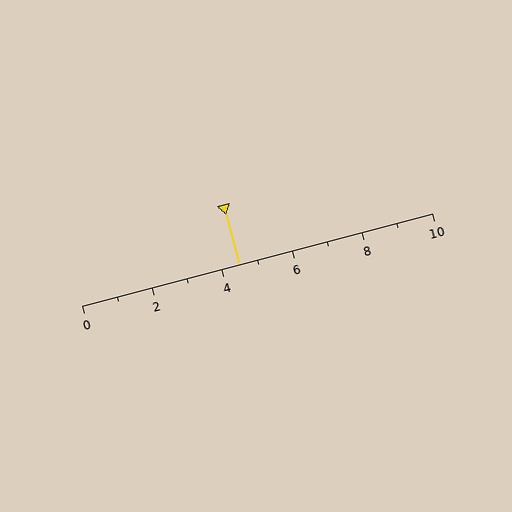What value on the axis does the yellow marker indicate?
The marker indicates approximately 4.5.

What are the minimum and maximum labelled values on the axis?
The axis runs from 0 to 10.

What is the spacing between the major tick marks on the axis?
The major ticks are spaced 2 apart.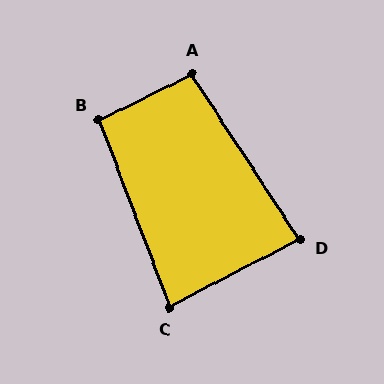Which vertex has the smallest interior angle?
C, at approximately 83 degrees.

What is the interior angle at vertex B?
Approximately 96 degrees (obtuse).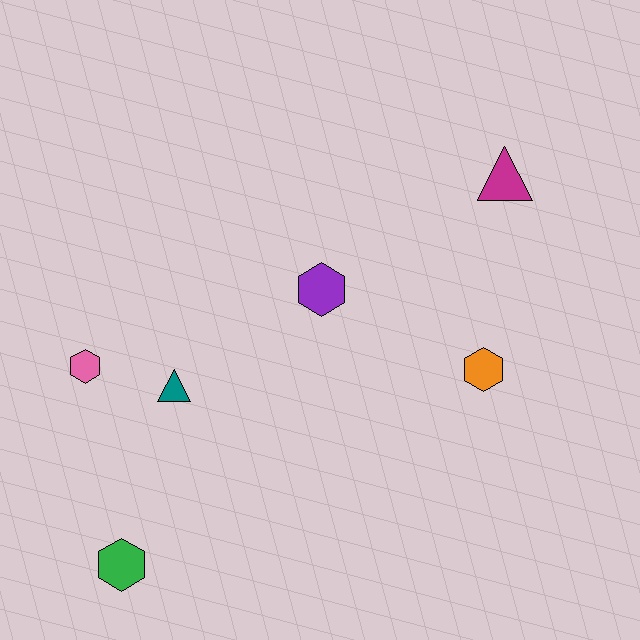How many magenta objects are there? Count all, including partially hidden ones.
There is 1 magenta object.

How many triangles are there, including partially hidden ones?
There are 2 triangles.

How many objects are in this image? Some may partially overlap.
There are 6 objects.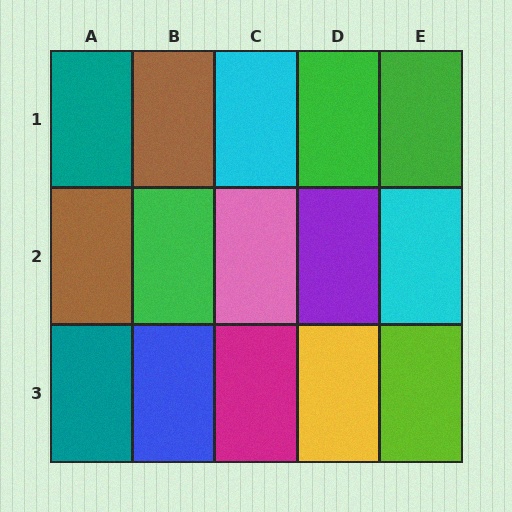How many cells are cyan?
2 cells are cyan.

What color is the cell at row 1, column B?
Brown.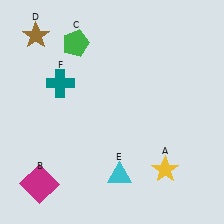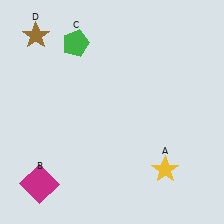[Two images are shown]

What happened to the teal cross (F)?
The teal cross (F) was removed in Image 2. It was in the top-left area of Image 1.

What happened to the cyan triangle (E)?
The cyan triangle (E) was removed in Image 2. It was in the bottom-right area of Image 1.